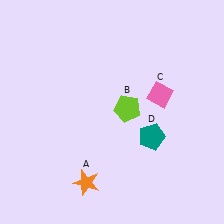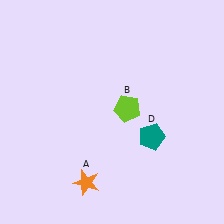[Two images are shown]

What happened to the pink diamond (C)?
The pink diamond (C) was removed in Image 2. It was in the top-right area of Image 1.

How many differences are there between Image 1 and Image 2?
There is 1 difference between the two images.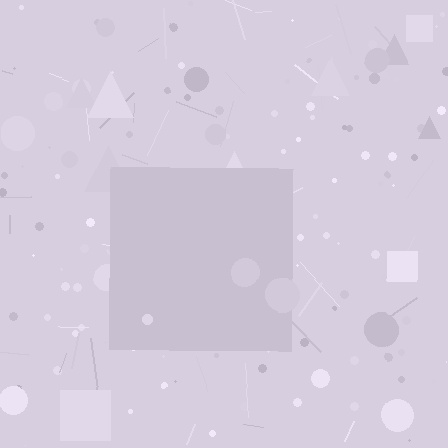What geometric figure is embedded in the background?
A square is embedded in the background.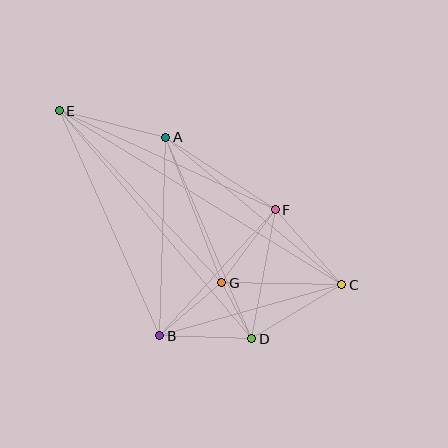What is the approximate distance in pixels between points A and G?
The distance between A and G is approximately 156 pixels.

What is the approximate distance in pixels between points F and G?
The distance between F and G is approximately 90 pixels.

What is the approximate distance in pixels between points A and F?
The distance between A and F is approximately 131 pixels.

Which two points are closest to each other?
Points D and G are closest to each other.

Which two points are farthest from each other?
Points C and E are farthest from each other.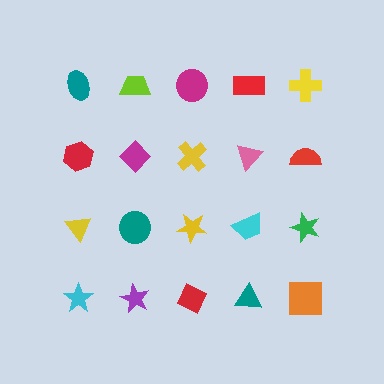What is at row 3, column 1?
A yellow triangle.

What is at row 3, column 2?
A teal circle.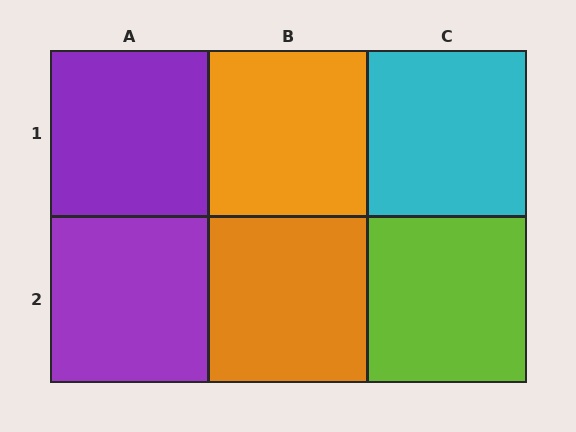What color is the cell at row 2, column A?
Purple.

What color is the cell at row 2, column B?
Orange.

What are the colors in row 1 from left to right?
Purple, orange, cyan.